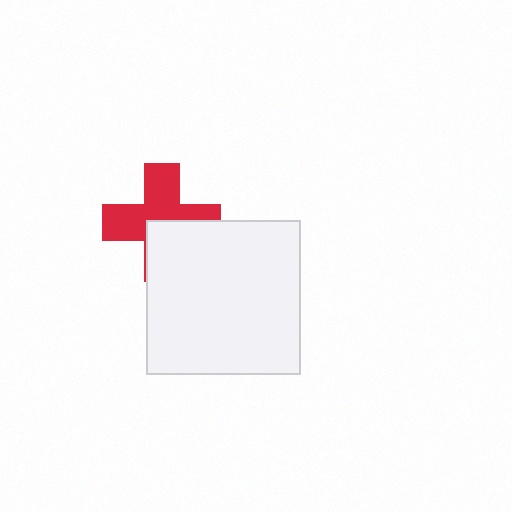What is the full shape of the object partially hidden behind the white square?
The partially hidden object is a red cross.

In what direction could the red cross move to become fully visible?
The red cross could move toward the upper-left. That would shift it out from behind the white square entirely.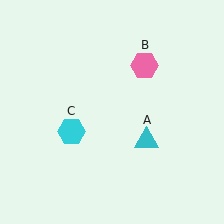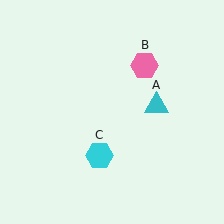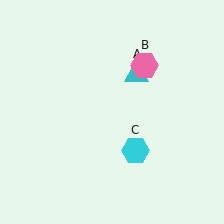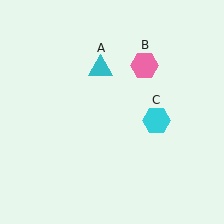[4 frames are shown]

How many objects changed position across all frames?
2 objects changed position: cyan triangle (object A), cyan hexagon (object C).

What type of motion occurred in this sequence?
The cyan triangle (object A), cyan hexagon (object C) rotated counterclockwise around the center of the scene.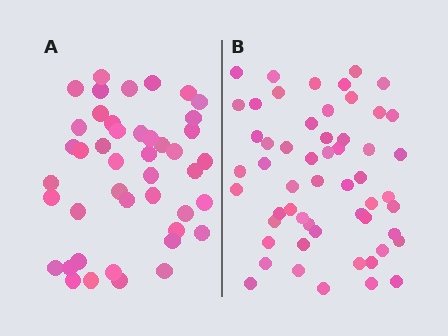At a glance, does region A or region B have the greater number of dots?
Region B (the right region) has more dots.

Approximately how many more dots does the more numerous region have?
Region B has roughly 12 or so more dots than region A.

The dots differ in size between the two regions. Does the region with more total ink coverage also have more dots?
No. Region A has more total ink coverage because its dots are larger, but region B actually contains more individual dots. Total area can be misleading — the number of items is what matters here.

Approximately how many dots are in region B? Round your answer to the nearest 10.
About 60 dots. (The exact count is 55, which rounds to 60.)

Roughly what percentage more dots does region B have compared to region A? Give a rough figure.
About 25% more.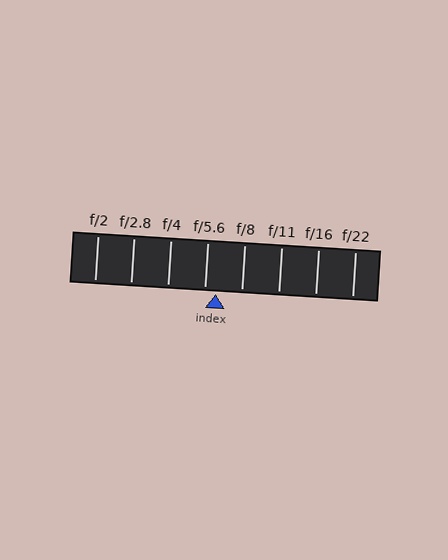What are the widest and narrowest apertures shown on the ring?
The widest aperture shown is f/2 and the narrowest is f/22.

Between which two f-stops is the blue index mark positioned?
The index mark is between f/5.6 and f/8.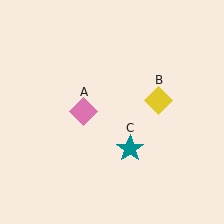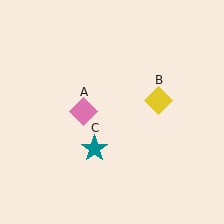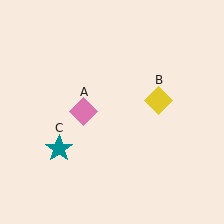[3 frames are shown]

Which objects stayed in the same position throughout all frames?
Pink diamond (object A) and yellow diamond (object B) remained stationary.